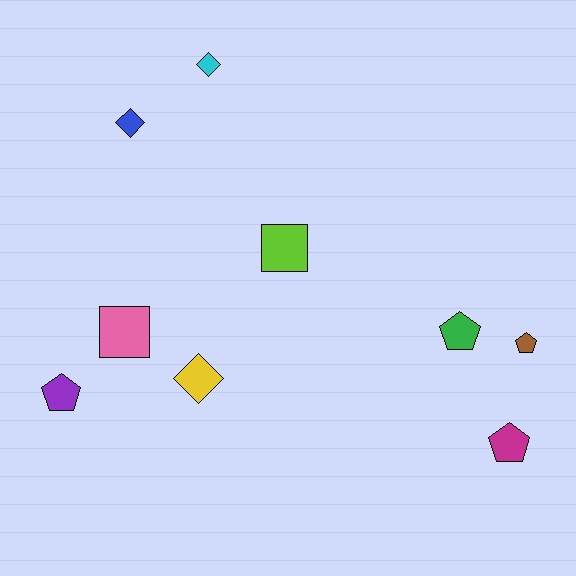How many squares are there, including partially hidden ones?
There are 2 squares.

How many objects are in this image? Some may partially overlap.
There are 9 objects.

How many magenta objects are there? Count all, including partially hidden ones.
There is 1 magenta object.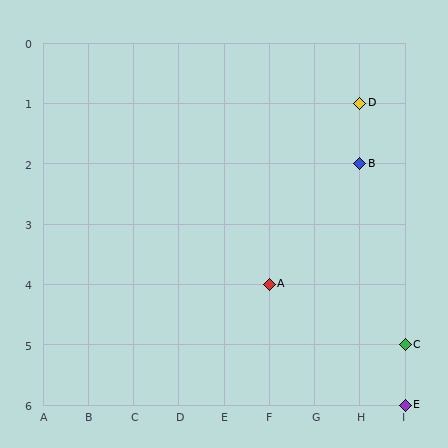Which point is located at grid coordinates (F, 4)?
Point A is at (F, 4).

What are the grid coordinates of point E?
Point E is at grid coordinates (I, 6).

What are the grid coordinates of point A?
Point A is at grid coordinates (F, 4).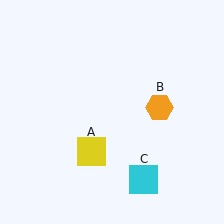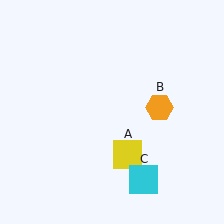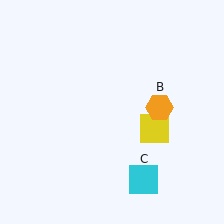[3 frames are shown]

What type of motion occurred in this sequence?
The yellow square (object A) rotated counterclockwise around the center of the scene.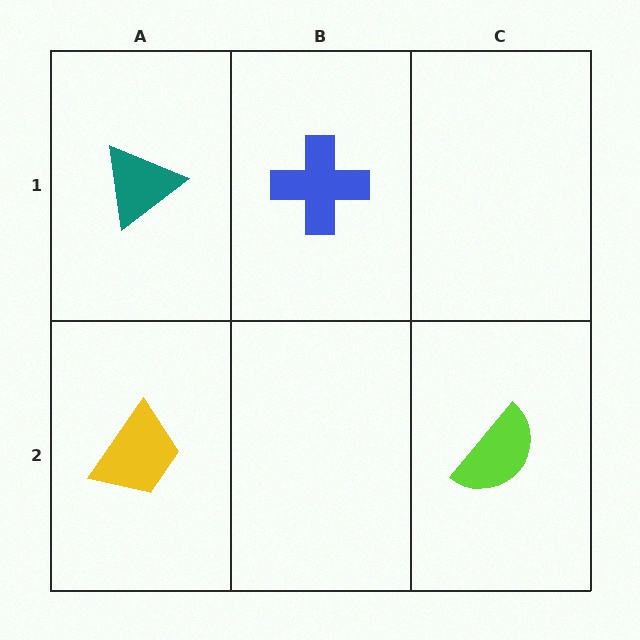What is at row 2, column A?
A yellow trapezoid.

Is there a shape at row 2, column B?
No, that cell is empty.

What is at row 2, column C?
A lime semicircle.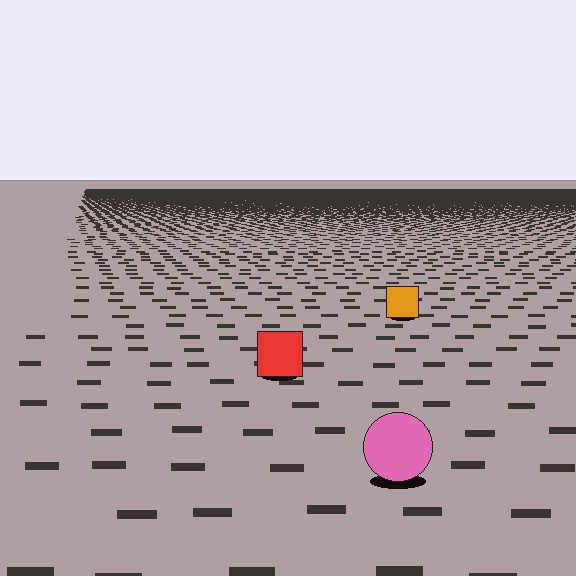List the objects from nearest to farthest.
From nearest to farthest: the pink circle, the red square, the orange square.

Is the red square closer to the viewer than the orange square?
Yes. The red square is closer — you can tell from the texture gradient: the ground texture is coarser near it.